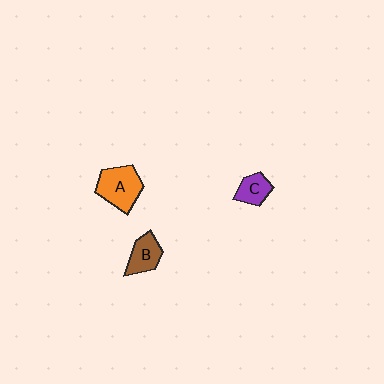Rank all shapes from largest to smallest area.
From largest to smallest: A (orange), B (brown), C (purple).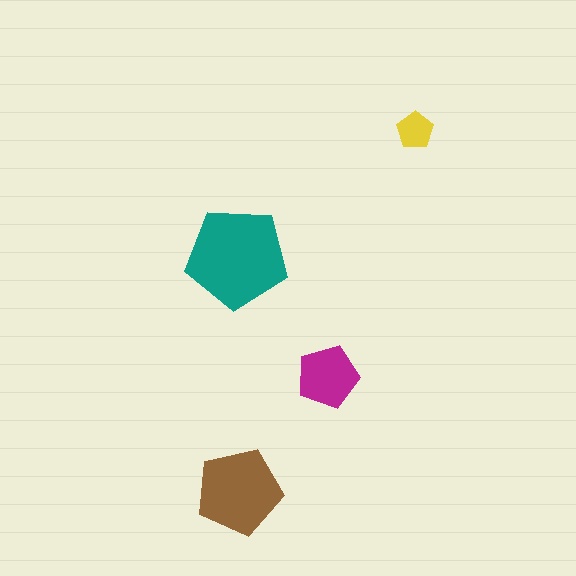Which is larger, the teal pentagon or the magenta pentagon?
The teal one.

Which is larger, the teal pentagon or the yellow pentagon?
The teal one.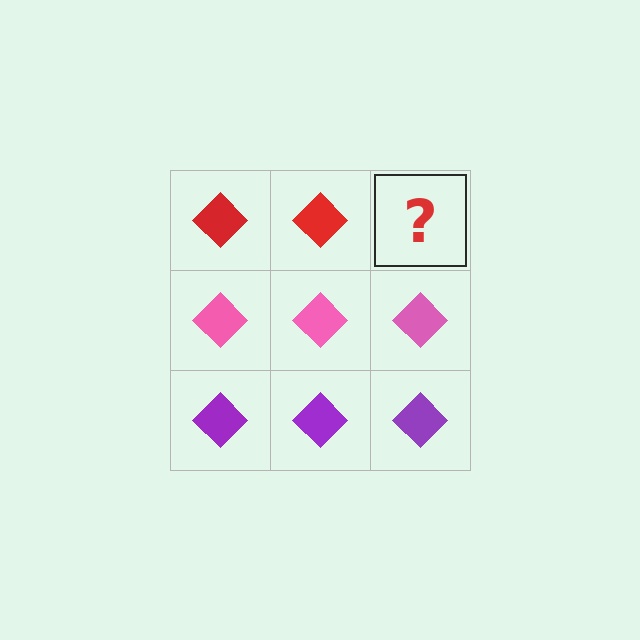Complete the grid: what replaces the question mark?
The question mark should be replaced with a red diamond.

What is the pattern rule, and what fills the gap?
The rule is that each row has a consistent color. The gap should be filled with a red diamond.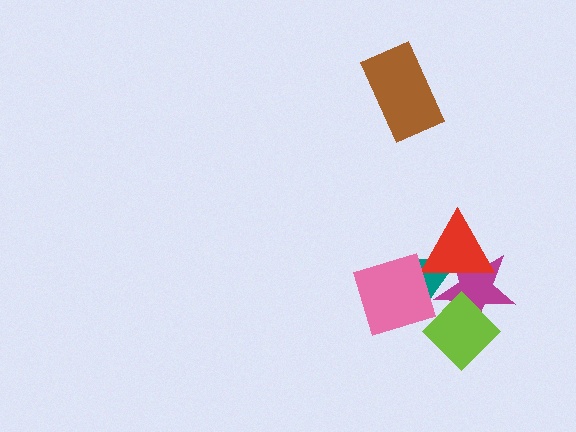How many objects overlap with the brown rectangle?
0 objects overlap with the brown rectangle.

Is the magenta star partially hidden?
Yes, it is partially covered by another shape.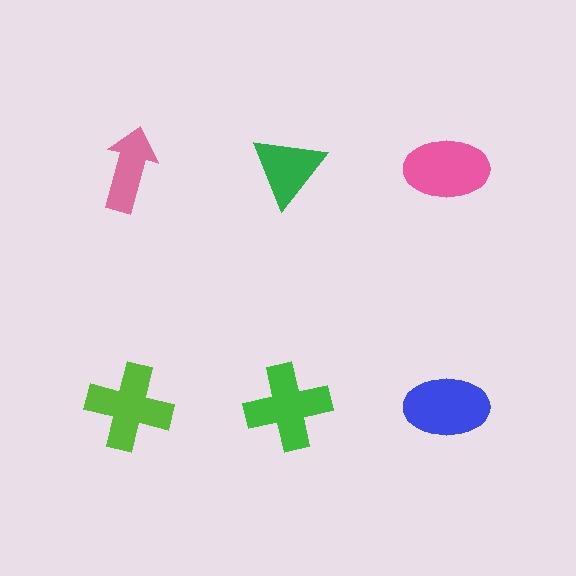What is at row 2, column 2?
A green cross.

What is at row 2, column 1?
A lime cross.